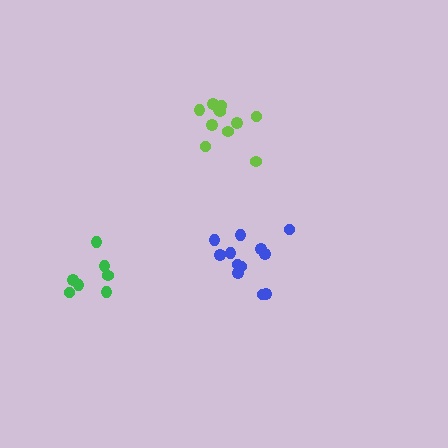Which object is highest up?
The lime cluster is topmost.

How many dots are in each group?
Group 1: 12 dots, Group 2: 7 dots, Group 3: 11 dots (30 total).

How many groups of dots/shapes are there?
There are 3 groups.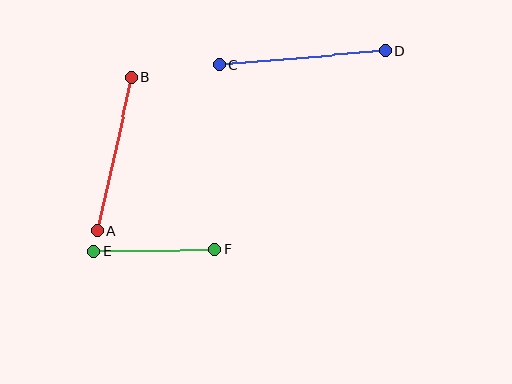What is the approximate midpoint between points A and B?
The midpoint is at approximately (114, 154) pixels.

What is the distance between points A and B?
The distance is approximately 157 pixels.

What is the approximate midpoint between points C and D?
The midpoint is at approximately (302, 58) pixels.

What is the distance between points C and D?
The distance is approximately 166 pixels.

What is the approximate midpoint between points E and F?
The midpoint is at approximately (155, 250) pixels.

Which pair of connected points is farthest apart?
Points C and D are farthest apart.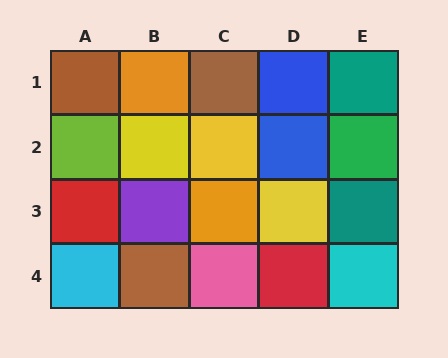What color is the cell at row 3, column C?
Orange.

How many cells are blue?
2 cells are blue.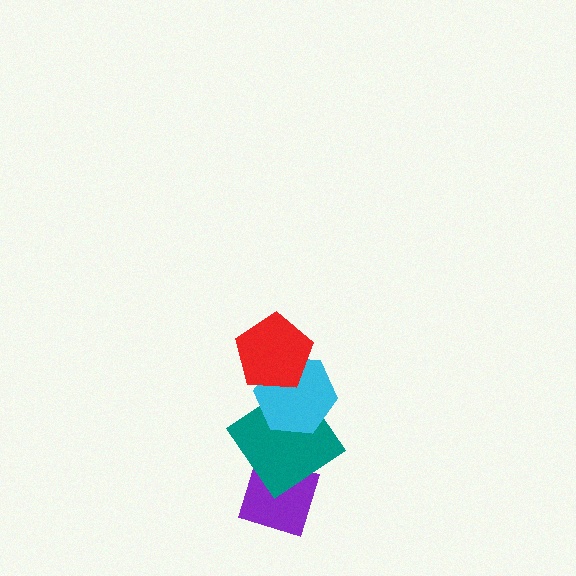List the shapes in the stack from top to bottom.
From top to bottom: the red pentagon, the cyan hexagon, the teal diamond, the purple diamond.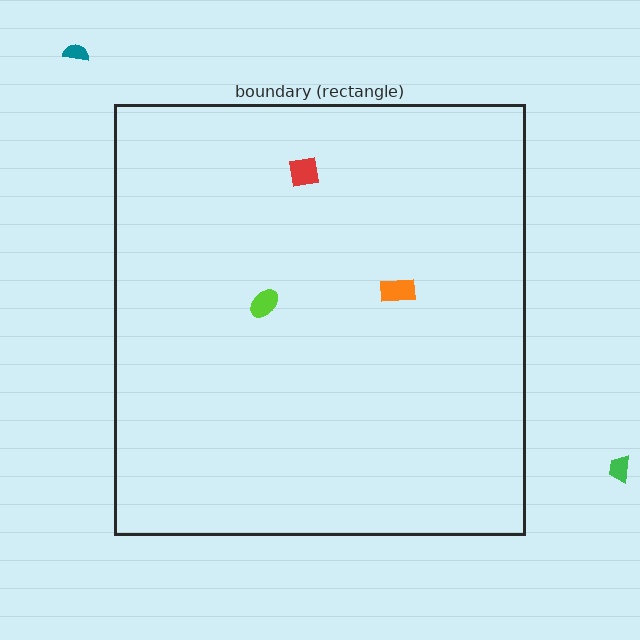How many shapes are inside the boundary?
3 inside, 2 outside.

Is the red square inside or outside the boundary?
Inside.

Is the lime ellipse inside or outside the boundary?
Inside.